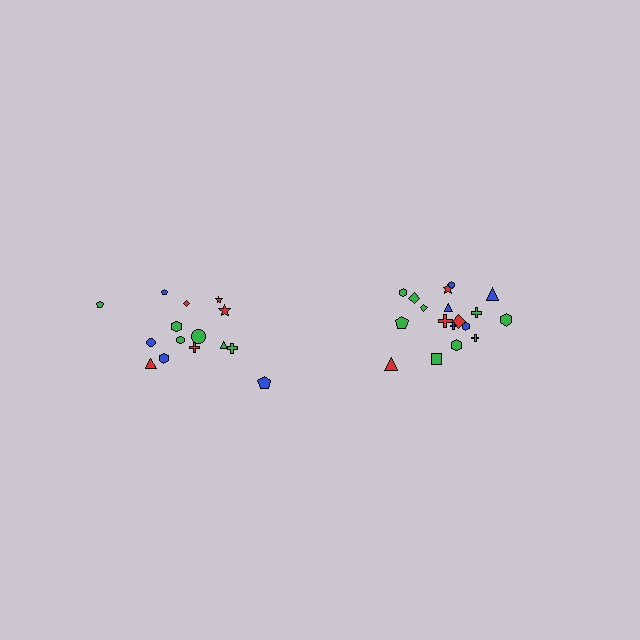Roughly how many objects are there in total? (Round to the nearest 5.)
Roughly 35 objects in total.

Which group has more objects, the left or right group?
The right group.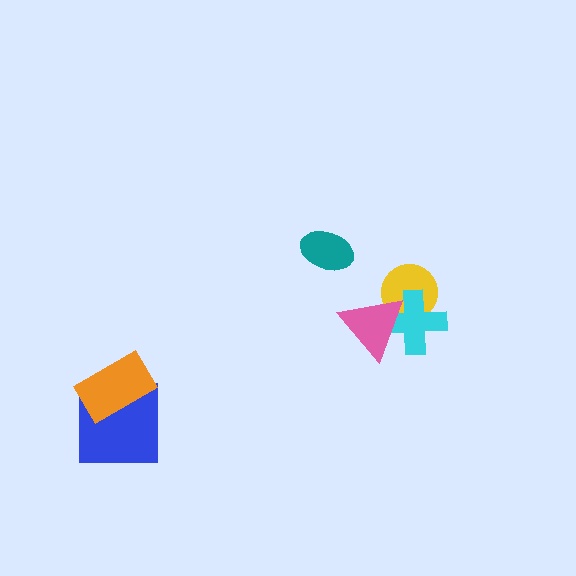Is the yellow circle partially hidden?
Yes, it is partially covered by another shape.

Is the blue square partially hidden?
Yes, it is partially covered by another shape.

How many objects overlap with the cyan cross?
2 objects overlap with the cyan cross.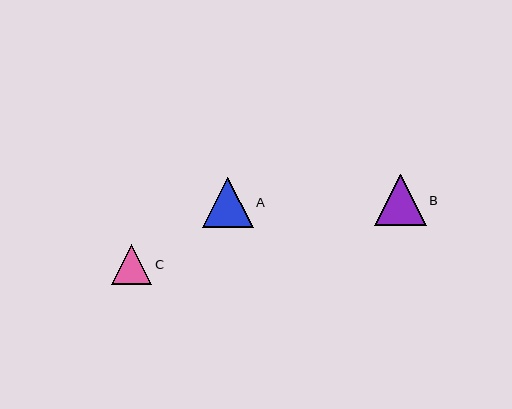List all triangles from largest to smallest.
From largest to smallest: B, A, C.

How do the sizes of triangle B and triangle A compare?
Triangle B and triangle A are approximately the same size.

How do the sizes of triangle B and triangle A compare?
Triangle B and triangle A are approximately the same size.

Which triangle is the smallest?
Triangle C is the smallest with a size of approximately 41 pixels.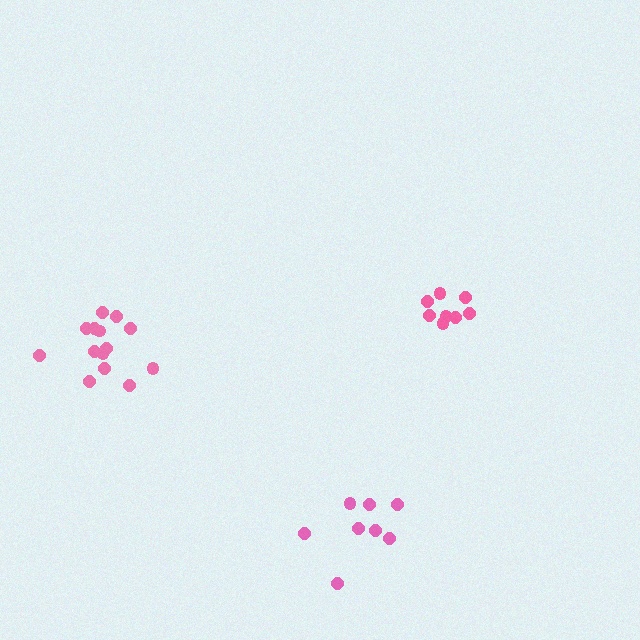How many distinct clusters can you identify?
There are 3 distinct clusters.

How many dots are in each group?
Group 1: 8 dots, Group 2: 14 dots, Group 3: 8 dots (30 total).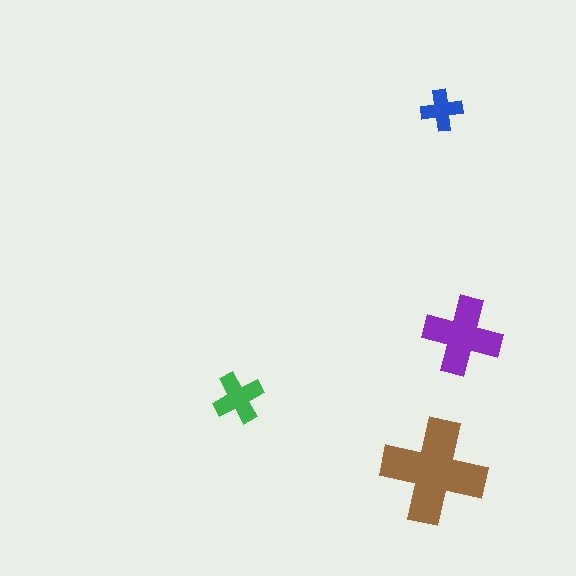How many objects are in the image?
There are 4 objects in the image.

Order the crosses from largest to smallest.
the brown one, the purple one, the green one, the blue one.